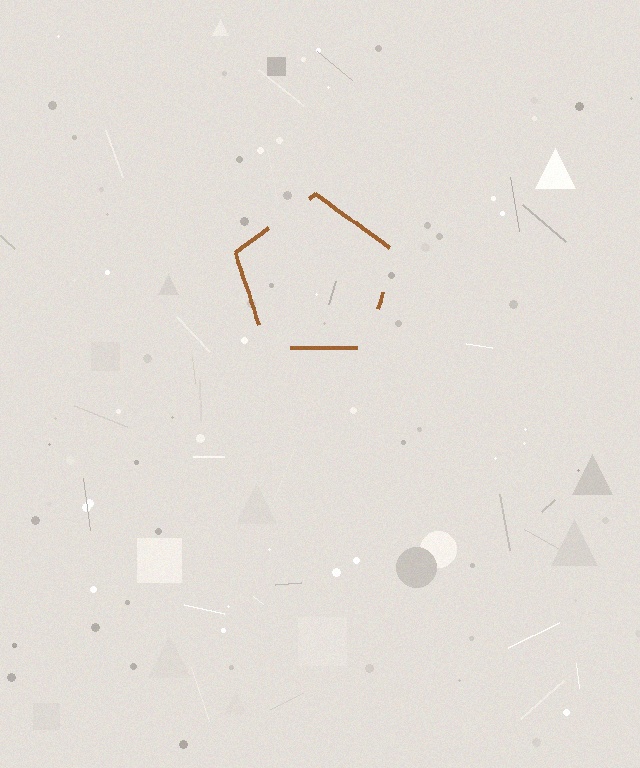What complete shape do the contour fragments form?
The contour fragments form a pentagon.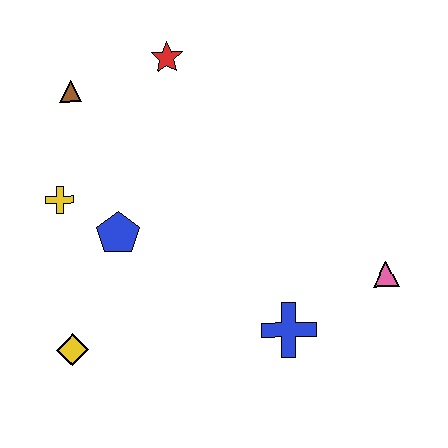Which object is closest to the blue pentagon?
The yellow cross is closest to the blue pentagon.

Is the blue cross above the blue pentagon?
No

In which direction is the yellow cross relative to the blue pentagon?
The yellow cross is to the left of the blue pentagon.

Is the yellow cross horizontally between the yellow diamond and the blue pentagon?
No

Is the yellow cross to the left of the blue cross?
Yes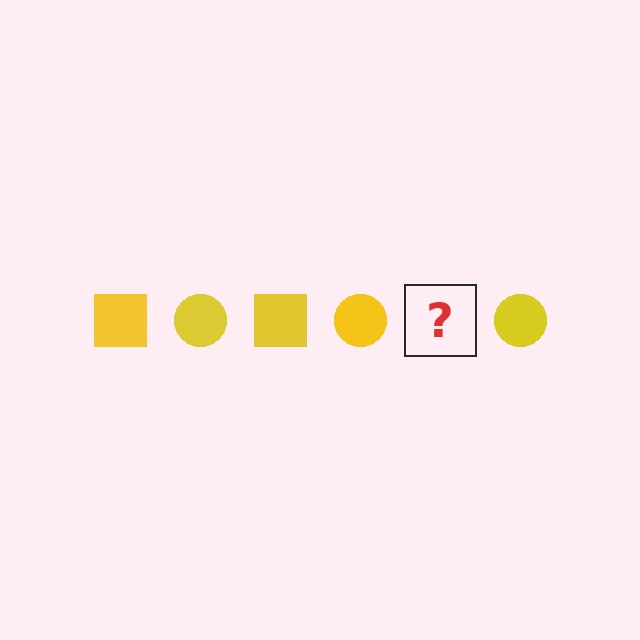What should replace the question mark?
The question mark should be replaced with a yellow square.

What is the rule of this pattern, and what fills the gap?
The rule is that the pattern cycles through square, circle shapes in yellow. The gap should be filled with a yellow square.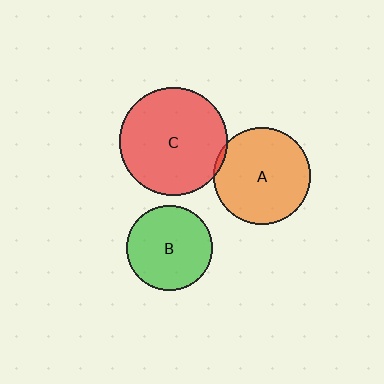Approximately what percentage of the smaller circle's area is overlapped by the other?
Approximately 5%.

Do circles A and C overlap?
Yes.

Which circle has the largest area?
Circle C (red).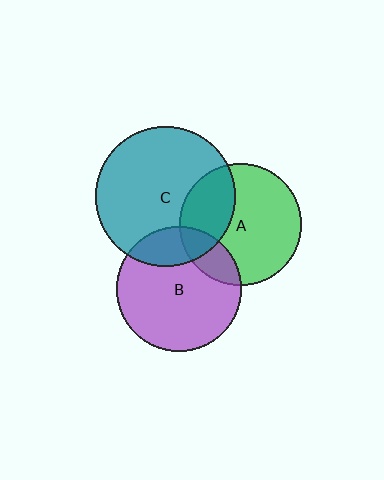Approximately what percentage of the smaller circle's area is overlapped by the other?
Approximately 20%.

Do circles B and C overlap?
Yes.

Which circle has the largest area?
Circle C (teal).